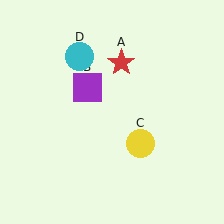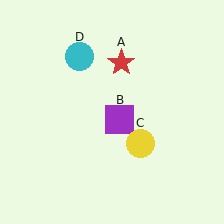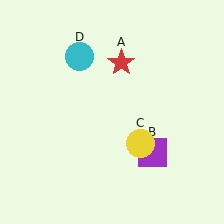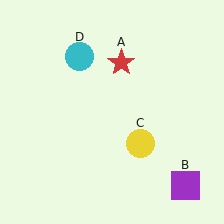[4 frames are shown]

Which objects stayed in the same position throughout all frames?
Red star (object A) and yellow circle (object C) and cyan circle (object D) remained stationary.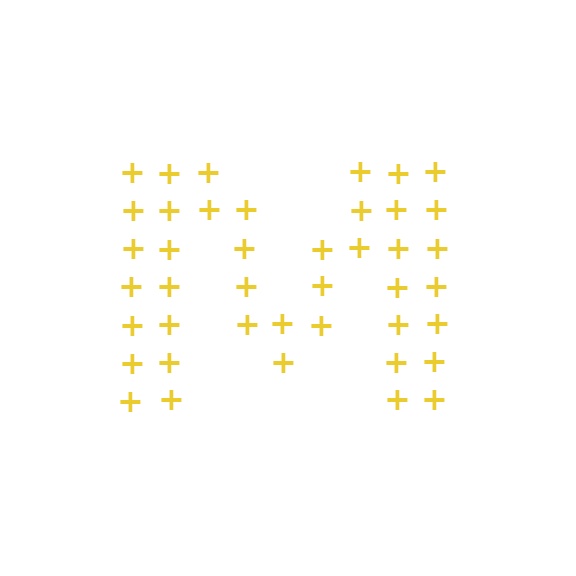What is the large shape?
The large shape is the letter M.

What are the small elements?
The small elements are plus signs.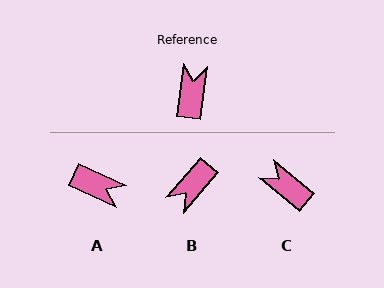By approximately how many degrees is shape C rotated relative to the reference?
Approximately 58 degrees counter-clockwise.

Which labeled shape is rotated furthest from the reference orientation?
B, about 147 degrees away.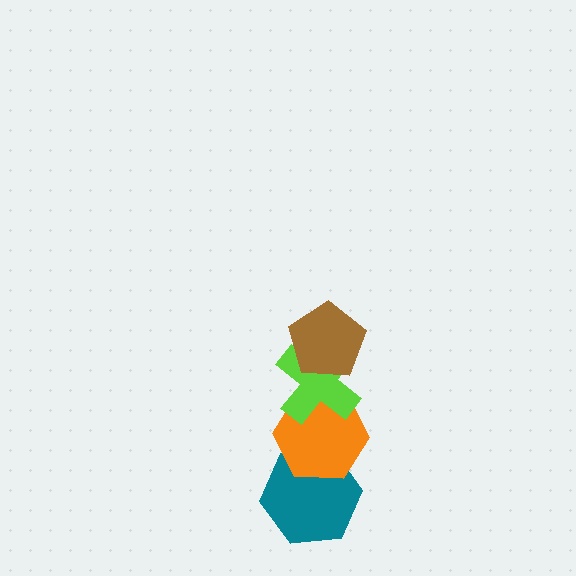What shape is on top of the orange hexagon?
The lime cross is on top of the orange hexagon.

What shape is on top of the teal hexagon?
The orange hexagon is on top of the teal hexagon.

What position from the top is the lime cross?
The lime cross is 2nd from the top.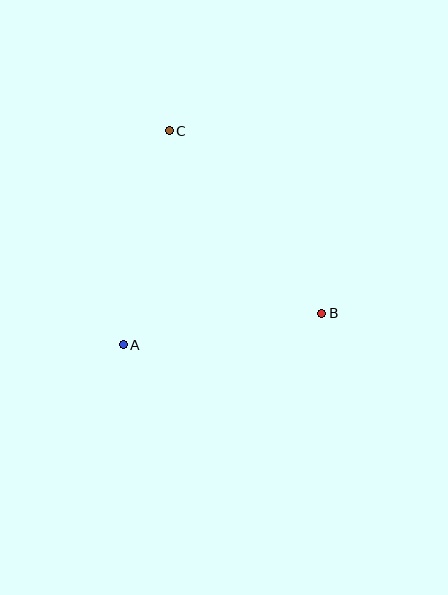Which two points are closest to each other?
Points A and B are closest to each other.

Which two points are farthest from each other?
Points B and C are farthest from each other.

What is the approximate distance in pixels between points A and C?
The distance between A and C is approximately 219 pixels.